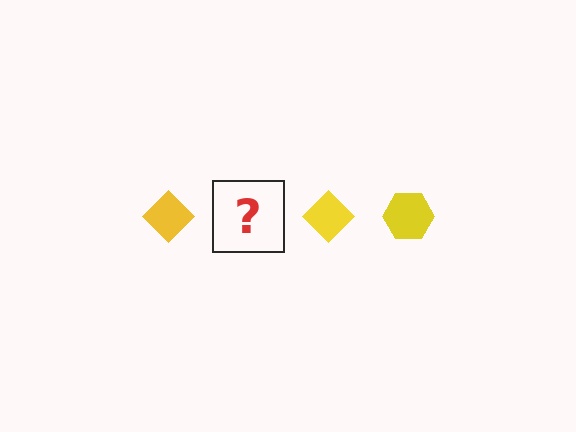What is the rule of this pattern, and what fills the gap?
The rule is that the pattern cycles through diamond, hexagon shapes in yellow. The gap should be filled with a yellow hexagon.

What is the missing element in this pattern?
The missing element is a yellow hexagon.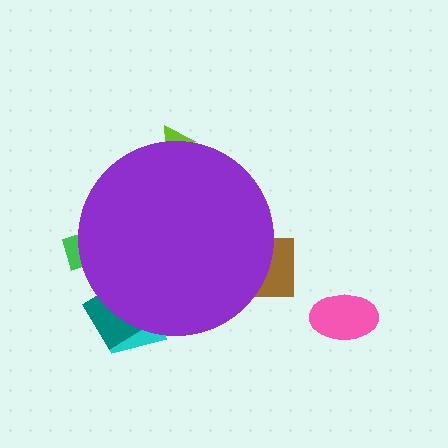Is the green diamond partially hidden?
Yes, the green diamond is partially hidden behind the purple circle.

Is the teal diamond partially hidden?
Yes, the teal diamond is partially hidden behind the purple circle.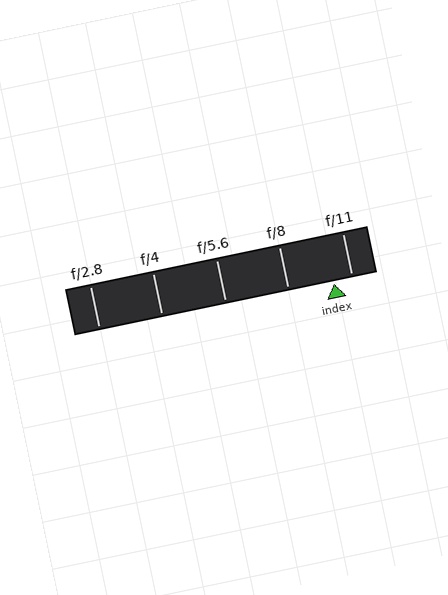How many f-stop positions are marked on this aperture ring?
There are 5 f-stop positions marked.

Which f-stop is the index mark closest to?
The index mark is closest to f/11.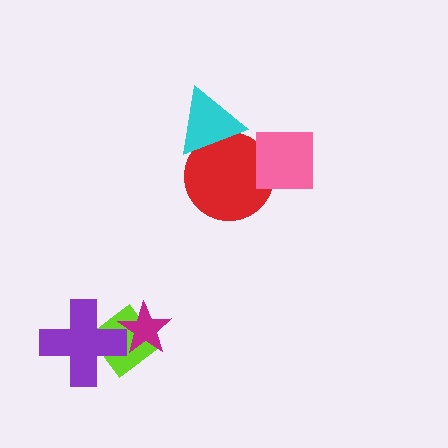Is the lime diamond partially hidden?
Yes, it is partially covered by another shape.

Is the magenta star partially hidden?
Yes, it is partially covered by another shape.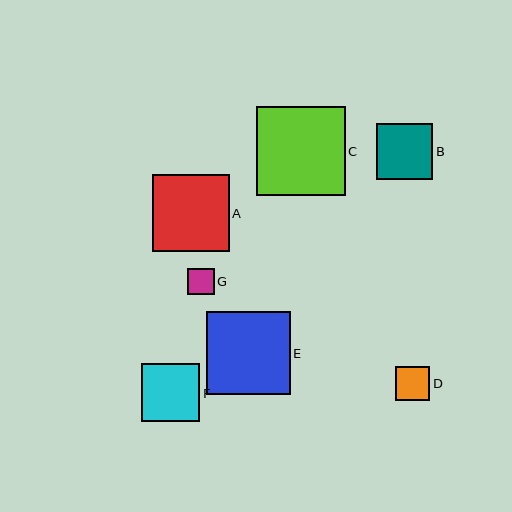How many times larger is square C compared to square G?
Square C is approximately 3.4 times the size of square G.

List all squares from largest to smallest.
From largest to smallest: C, E, A, F, B, D, G.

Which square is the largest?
Square C is the largest with a size of approximately 89 pixels.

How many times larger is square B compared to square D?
Square B is approximately 1.6 times the size of square D.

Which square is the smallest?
Square G is the smallest with a size of approximately 26 pixels.